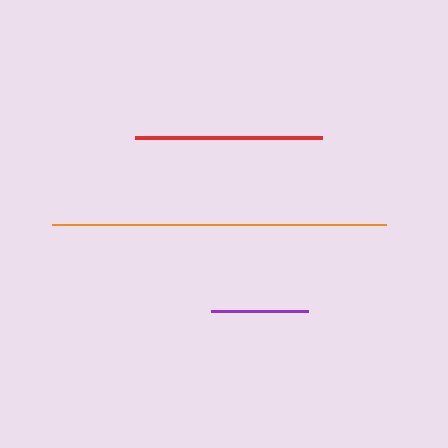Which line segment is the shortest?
The purple line is the shortest at approximately 97 pixels.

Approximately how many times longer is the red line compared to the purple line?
The red line is approximately 1.9 times the length of the purple line.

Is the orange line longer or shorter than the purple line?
The orange line is longer than the purple line.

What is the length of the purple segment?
The purple segment is approximately 97 pixels long.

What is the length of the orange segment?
The orange segment is approximately 334 pixels long.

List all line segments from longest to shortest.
From longest to shortest: orange, red, purple.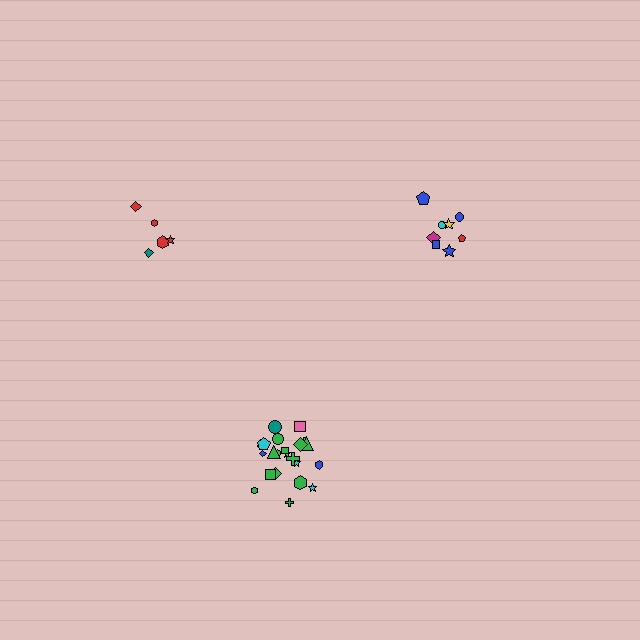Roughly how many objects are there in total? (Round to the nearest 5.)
Roughly 35 objects in total.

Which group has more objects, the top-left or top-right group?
The top-right group.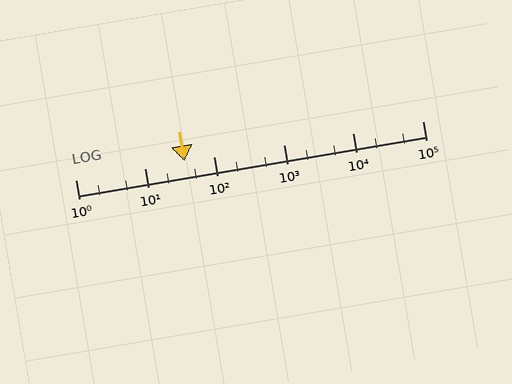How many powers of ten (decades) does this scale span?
The scale spans 5 decades, from 1 to 100000.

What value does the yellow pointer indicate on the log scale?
The pointer indicates approximately 37.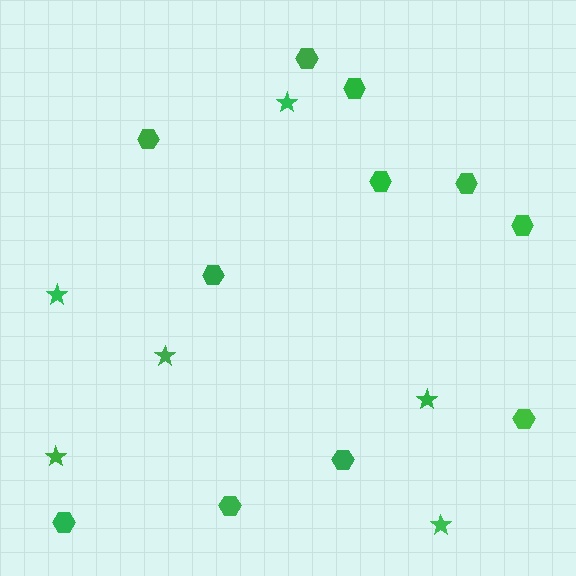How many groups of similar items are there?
There are 2 groups: one group of hexagons (11) and one group of stars (6).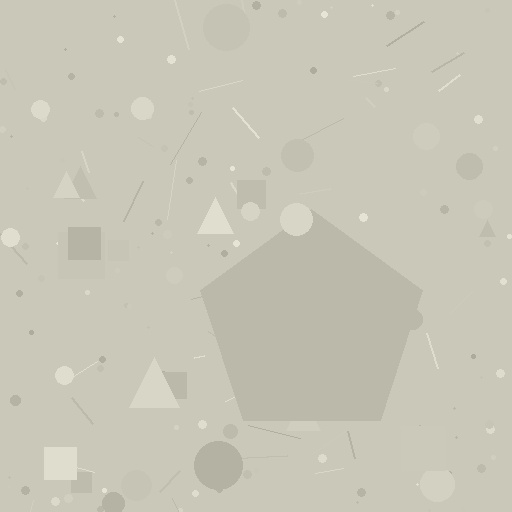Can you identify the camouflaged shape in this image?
The camouflaged shape is a pentagon.